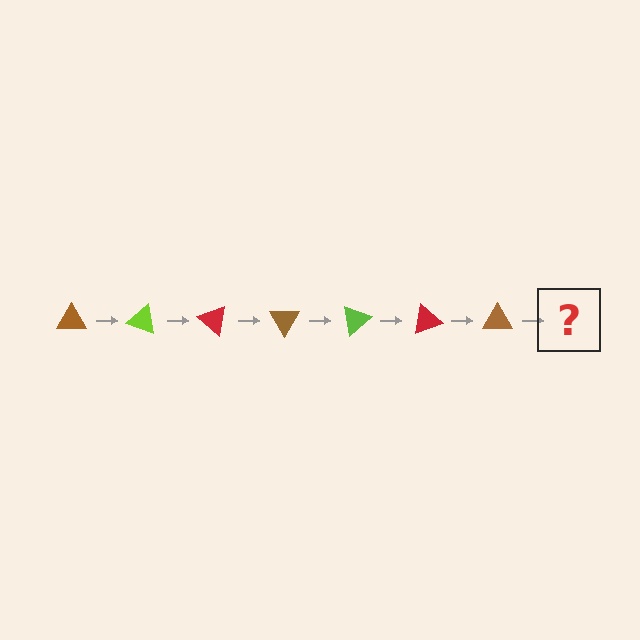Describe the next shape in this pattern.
It should be a lime triangle, rotated 140 degrees from the start.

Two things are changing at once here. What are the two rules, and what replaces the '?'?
The two rules are that it rotates 20 degrees each step and the color cycles through brown, lime, and red. The '?' should be a lime triangle, rotated 140 degrees from the start.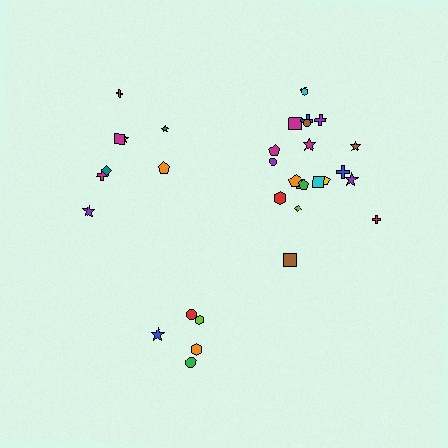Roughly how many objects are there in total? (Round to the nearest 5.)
Roughly 35 objects in total.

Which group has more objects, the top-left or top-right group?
The top-right group.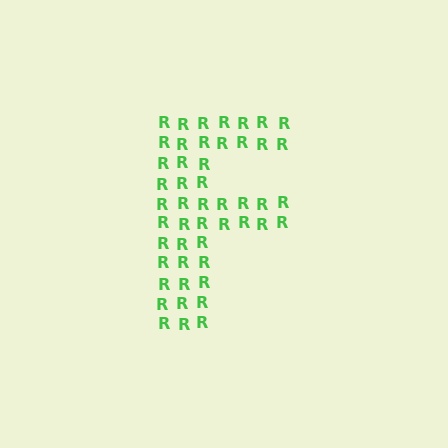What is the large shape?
The large shape is the letter F.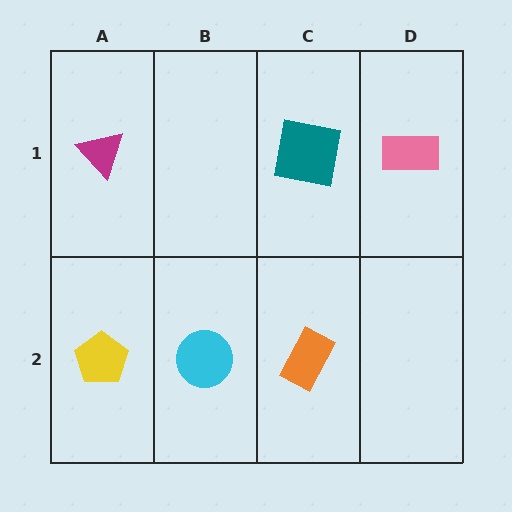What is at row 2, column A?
A yellow pentagon.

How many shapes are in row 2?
3 shapes.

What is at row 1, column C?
A teal square.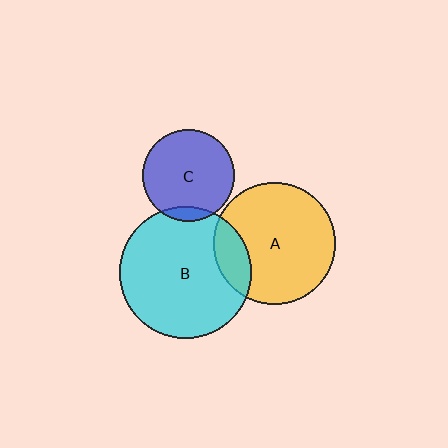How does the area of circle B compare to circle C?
Approximately 2.1 times.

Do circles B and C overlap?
Yes.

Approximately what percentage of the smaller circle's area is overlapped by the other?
Approximately 10%.